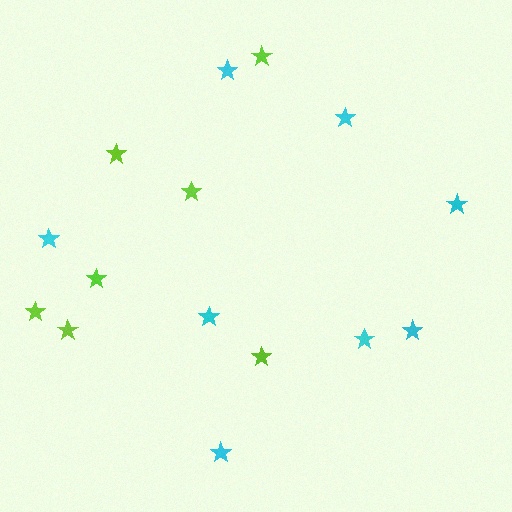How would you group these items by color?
There are 2 groups: one group of lime stars (7) and one group of cyan stars (8).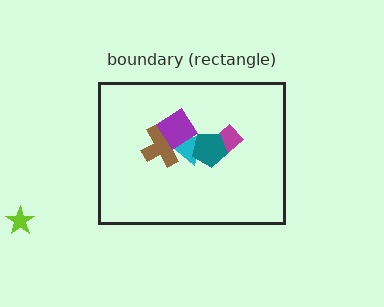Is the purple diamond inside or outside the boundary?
Inside.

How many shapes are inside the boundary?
5 inside, 1 outside.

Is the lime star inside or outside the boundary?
Outside.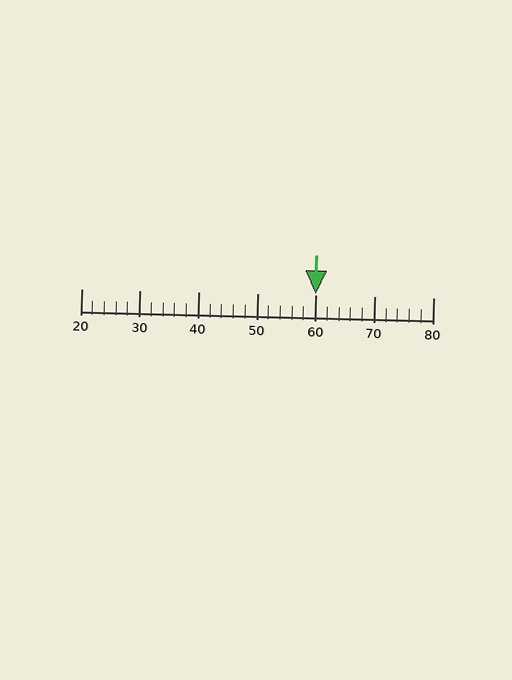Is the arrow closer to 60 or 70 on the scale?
The arrow is closer to 60.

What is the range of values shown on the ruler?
The ruler shows values from 20 to 80.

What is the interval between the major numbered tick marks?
The major tick marks are spaced 10 units apart.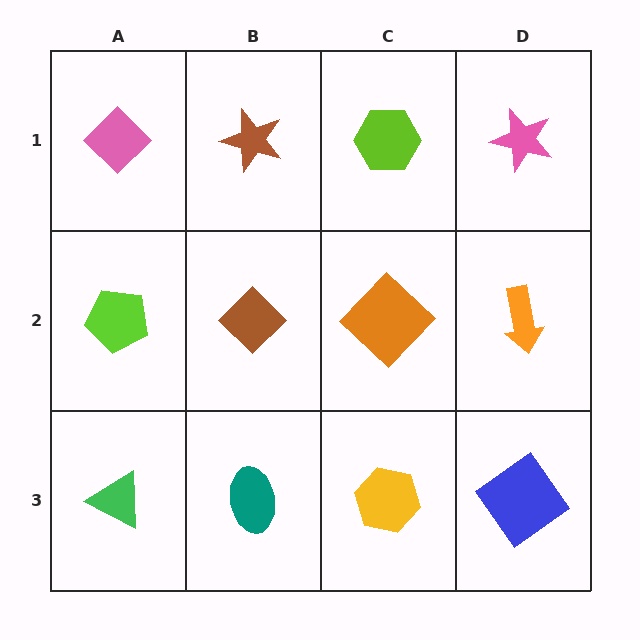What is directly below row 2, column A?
A green triangle.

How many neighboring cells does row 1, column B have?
3.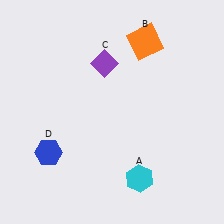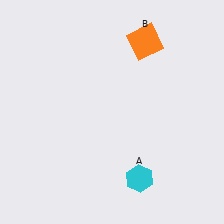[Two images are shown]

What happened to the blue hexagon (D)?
The blue hexagon (D) was removed in Image 2. It was in the bottom-left area of Image 1.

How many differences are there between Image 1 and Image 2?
There are 2 differences between the two images.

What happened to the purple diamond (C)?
The purple diamond (C) was removed in Image 2. It was in the top-left area of Image 1.